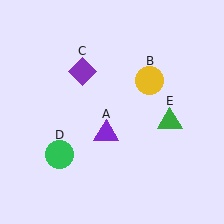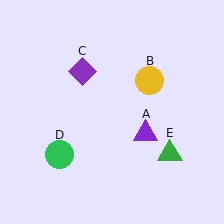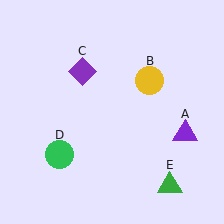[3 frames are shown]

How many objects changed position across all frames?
2 objects changed position: purple triangle (object A), green triangle (object E).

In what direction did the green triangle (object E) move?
The green triangle (object E) moved down.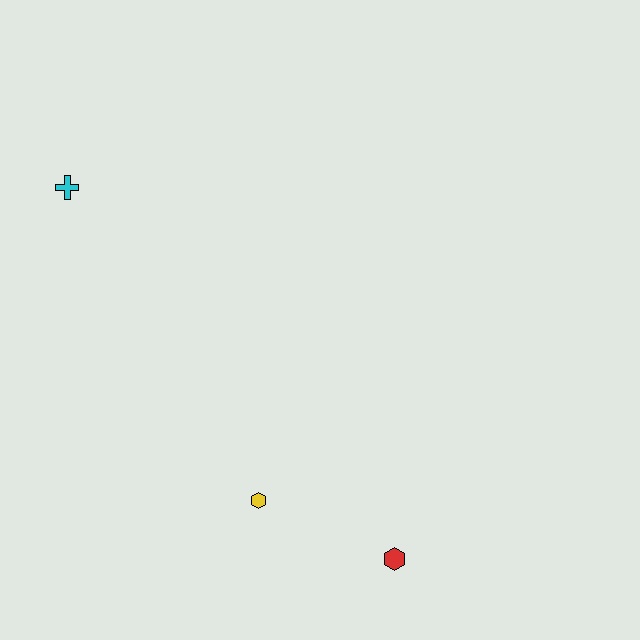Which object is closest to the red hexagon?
The yellow hexagon is closest to the red hexagon.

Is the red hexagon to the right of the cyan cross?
Yes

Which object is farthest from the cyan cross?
The red hexagon is farthest from the cyan cross.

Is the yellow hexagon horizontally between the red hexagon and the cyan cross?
Yes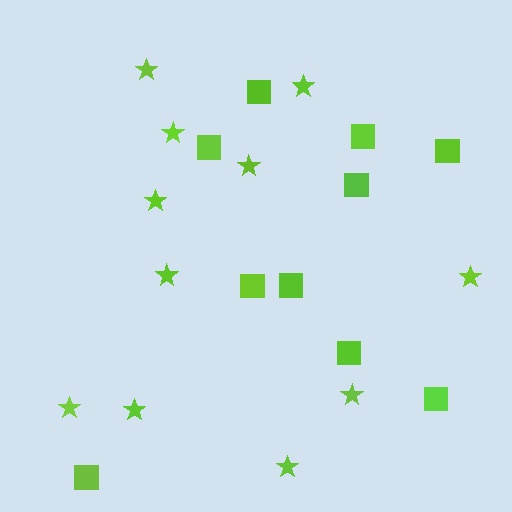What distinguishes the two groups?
There are 2 groups: one group of stars (11) and one group of squares (10).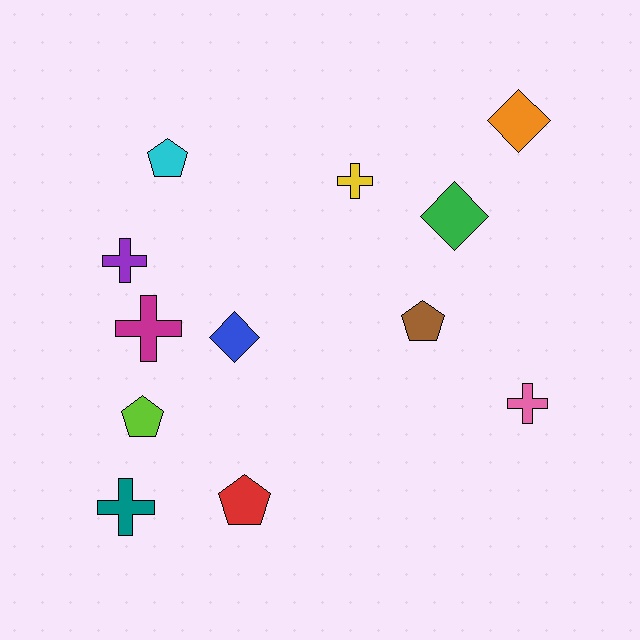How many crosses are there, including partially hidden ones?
There are 5 crosses.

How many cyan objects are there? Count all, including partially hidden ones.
There is 1 cyan object.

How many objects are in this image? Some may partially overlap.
There are 12 objects.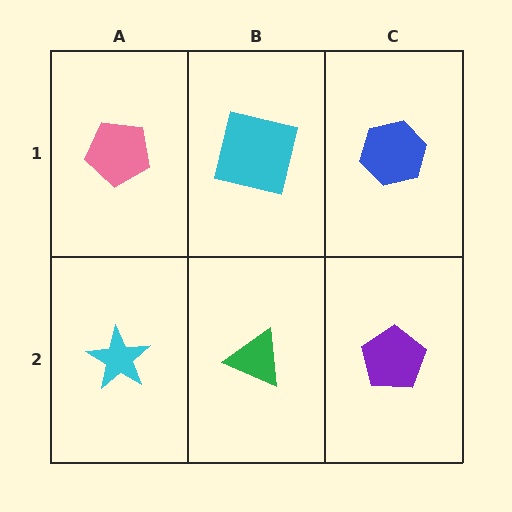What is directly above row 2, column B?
A cyan square.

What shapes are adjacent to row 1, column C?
A purple pentagon (row 2, column C), a cyan square (row 1, column B).